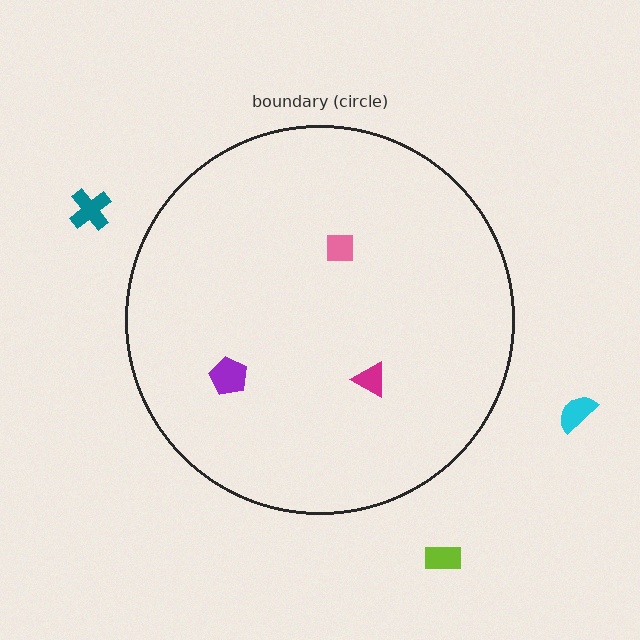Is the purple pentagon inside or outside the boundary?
Inside.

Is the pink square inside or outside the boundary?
Inside.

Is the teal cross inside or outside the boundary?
Outside.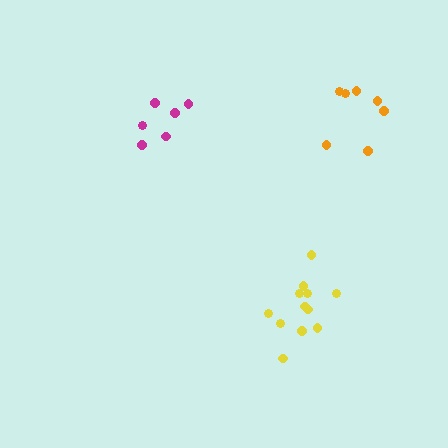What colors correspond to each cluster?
The clusters are colored: orange, yellow, magenta.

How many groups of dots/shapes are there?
There are 3 groups.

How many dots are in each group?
Group 1: 7 dots, Group 2: 12 dots, Group 3: 6 dots (25 total).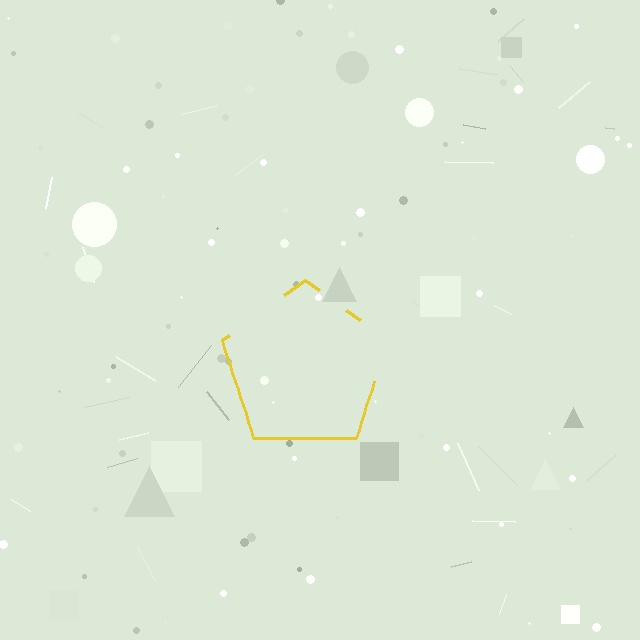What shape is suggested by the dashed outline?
The dashed outline suggests a pentagon.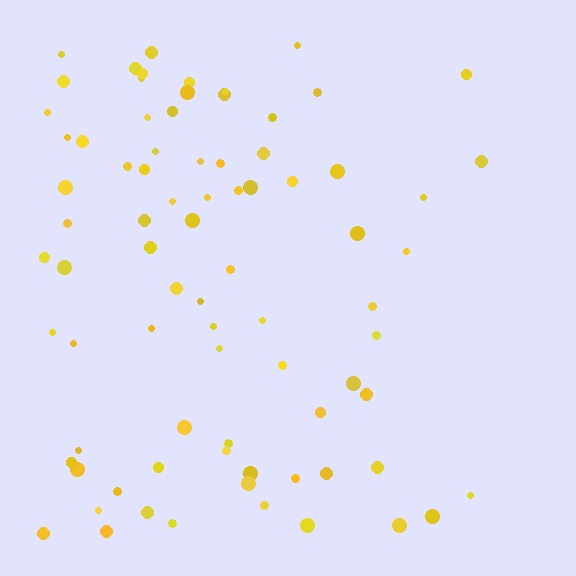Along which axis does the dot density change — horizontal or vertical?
Horizontal.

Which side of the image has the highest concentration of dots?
The left.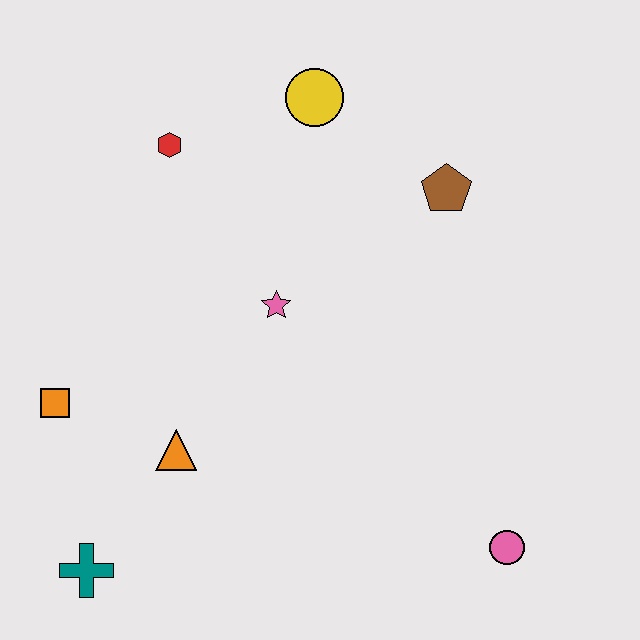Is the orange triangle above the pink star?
No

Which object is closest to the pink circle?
The pink star is closest to the pink circle.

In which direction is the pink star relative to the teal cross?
The pink star is above the teal cross.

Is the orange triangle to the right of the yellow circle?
No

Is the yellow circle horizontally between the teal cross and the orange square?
No